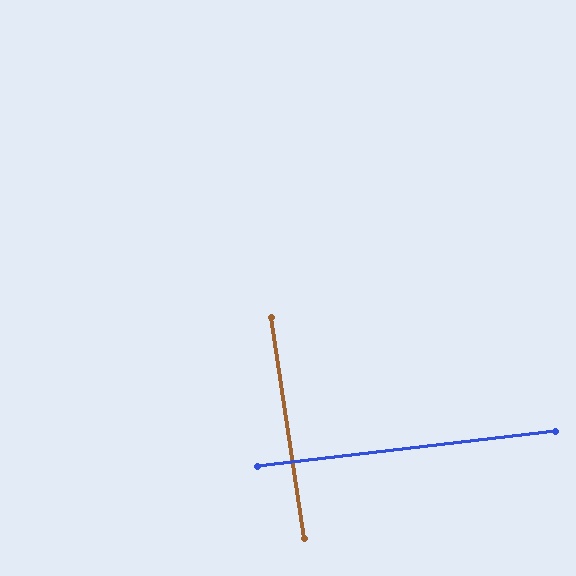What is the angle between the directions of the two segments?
Approximately 88 degrees.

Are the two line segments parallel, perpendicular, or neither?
Perpendicular — they meet at approximately 88°.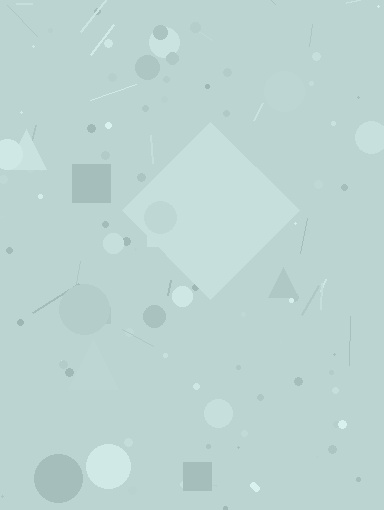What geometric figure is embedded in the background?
A diamond is embedded in the background.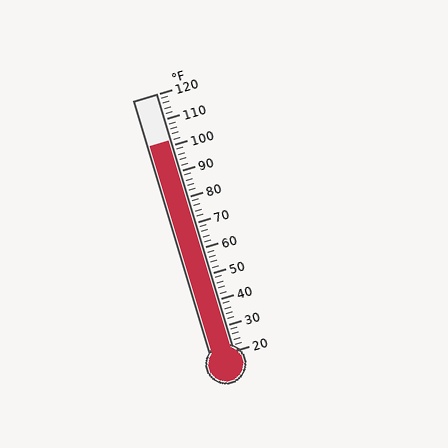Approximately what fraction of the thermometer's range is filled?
The thermometer is filled to approximately 80% of its range.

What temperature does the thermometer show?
The thermometer shows approximately 102°F.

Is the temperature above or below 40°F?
The temperature is above 40°F.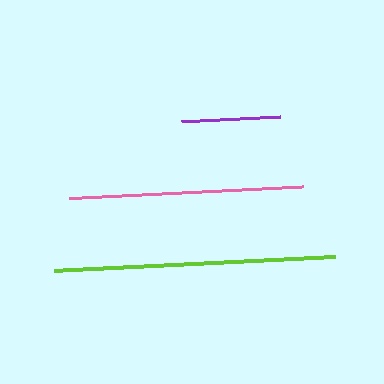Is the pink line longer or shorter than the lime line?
The lime line is longer than the pink line.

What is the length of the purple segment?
The purple segment is approximately 100 pixels long.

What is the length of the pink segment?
The pink segment is approximately 234 pixels long.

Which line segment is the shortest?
The purple line is the shortest at approximately 100 pixels.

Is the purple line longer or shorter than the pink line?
The pink line is longer than the purple line.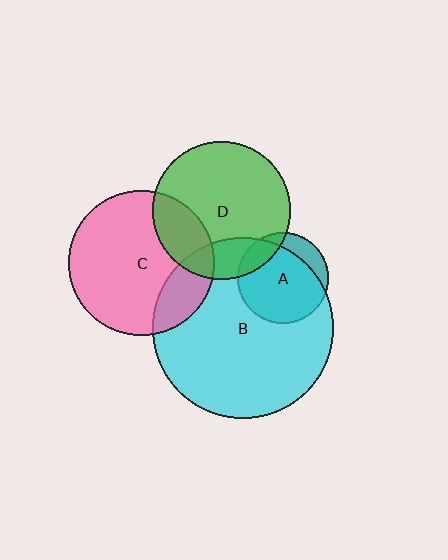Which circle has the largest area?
Circle B (cyan).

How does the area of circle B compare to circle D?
Approximately 1.7 times.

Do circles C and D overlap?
Yes.